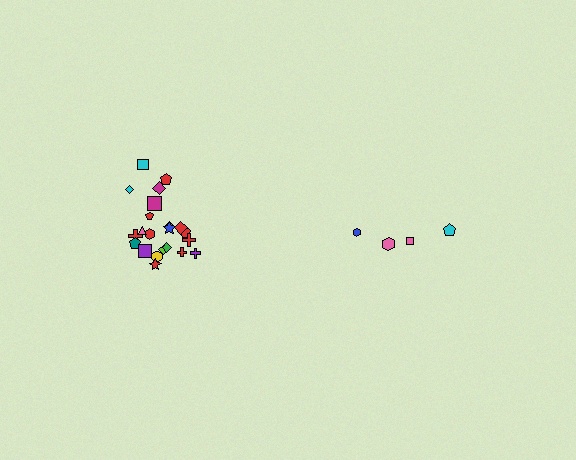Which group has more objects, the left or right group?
The left group.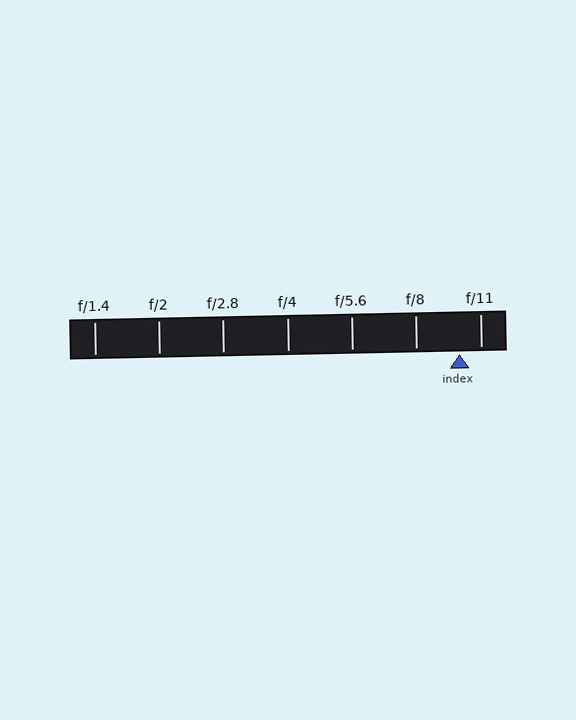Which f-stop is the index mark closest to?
The index mark is closest to f/11.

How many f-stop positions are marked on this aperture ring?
There are 7 f-stop positions marked.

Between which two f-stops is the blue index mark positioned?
The index mark is between f/8 and f/11.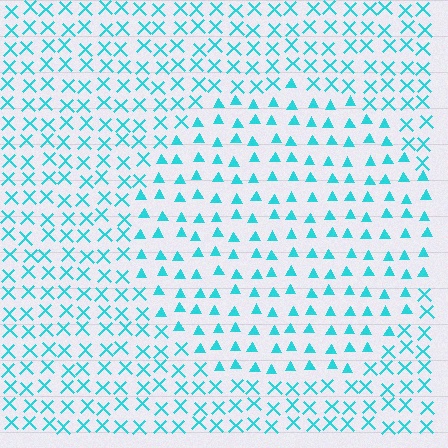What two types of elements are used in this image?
The image uses triangles inside the circle region and X marks outside it.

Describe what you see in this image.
The image is filled with small cyan elements arranged in a uniform grid. A circle-shaped region contains triangles, while the surrounding area contains X marks. The boundary is defined purely by the change in element shape.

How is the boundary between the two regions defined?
The boundary is defined by a change in element shape: triangles inside vs. X marks outside. All elements share the same color and spacing.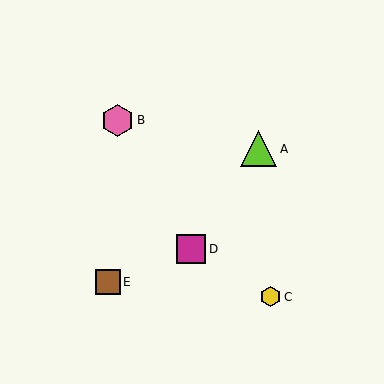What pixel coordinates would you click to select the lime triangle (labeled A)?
Click at (258, 149) to select the lime triangle A.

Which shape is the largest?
The lime triangle (labeled A) is the largest.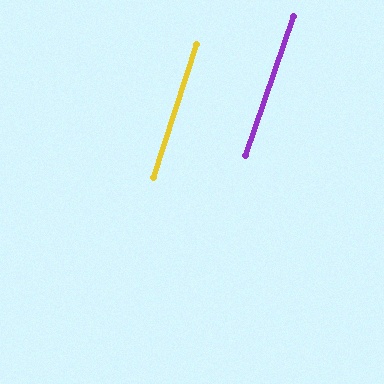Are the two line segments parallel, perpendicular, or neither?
Parallel — their directions differ by only 1.3°.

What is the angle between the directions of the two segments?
Approximately 1 degree.